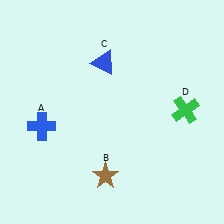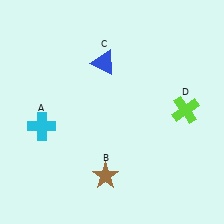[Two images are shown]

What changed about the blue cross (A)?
In Image 1, A is blue. In Image 2, it changed to cyan.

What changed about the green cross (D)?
In Image 1, D is green. In Image 2, it changed to lime.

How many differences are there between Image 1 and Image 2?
There are 2 differences between the two images.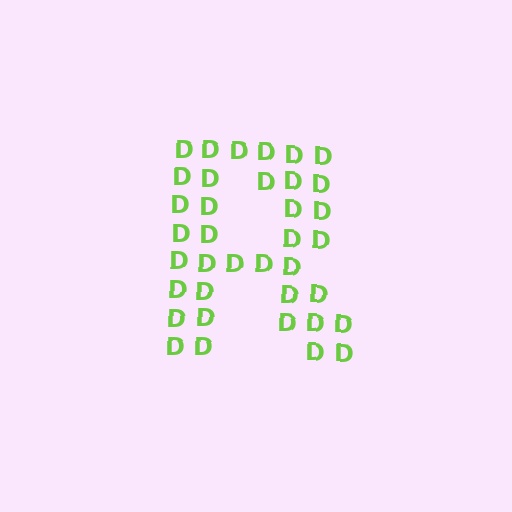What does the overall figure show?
The overall figure shows the letter R.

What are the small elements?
The small elements are letter D's.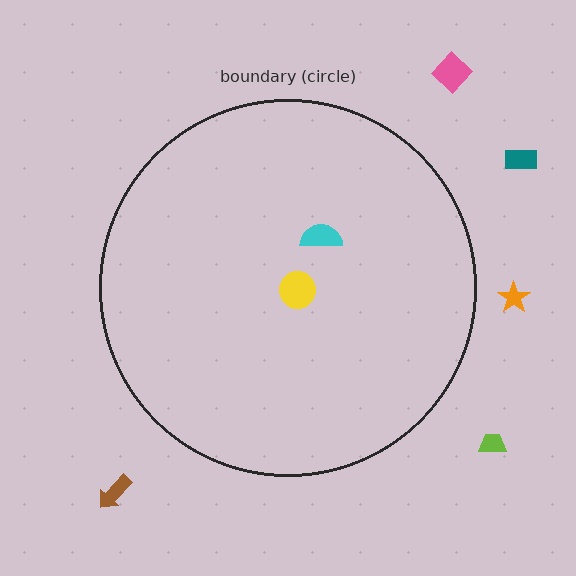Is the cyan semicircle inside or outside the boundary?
Inside.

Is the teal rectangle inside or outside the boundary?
Outside.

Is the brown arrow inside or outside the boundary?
Outside.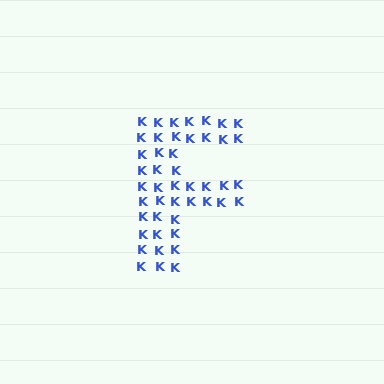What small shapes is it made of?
It is made of small letter K's.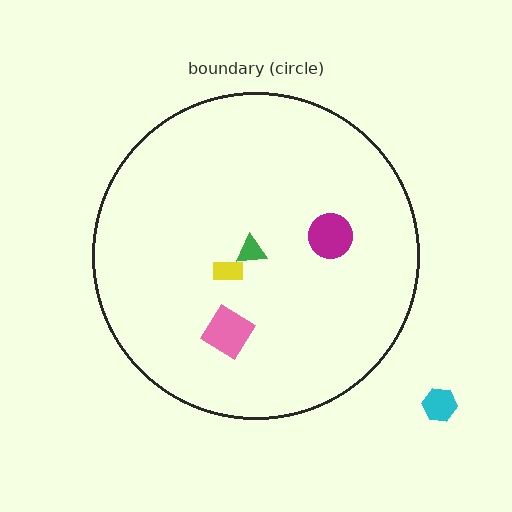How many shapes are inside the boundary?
4 inside, 1 outside.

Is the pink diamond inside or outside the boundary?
Inside.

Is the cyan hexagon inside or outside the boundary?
Outside.